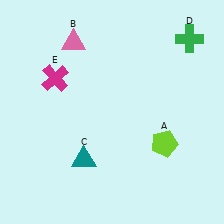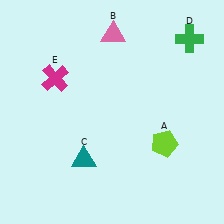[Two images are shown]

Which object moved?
The pink triangle (B) moved right.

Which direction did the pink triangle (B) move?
The pink triangle (B) moved right.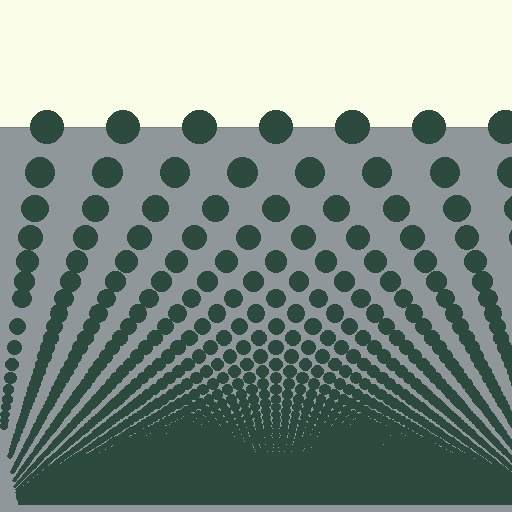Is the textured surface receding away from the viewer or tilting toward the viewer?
The surface appears to tilt toward the viewer. Texture elements get larger and sparser toward the top.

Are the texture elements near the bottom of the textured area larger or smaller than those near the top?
Smaller. The gradient is inverted — elements near the bottom are smaller and denser.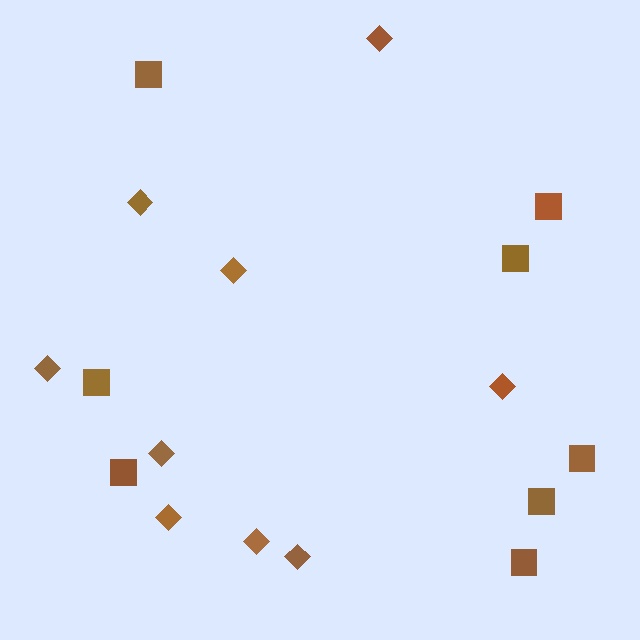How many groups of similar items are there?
There are 2 groups: one group of squares (8) and one group of diamonds (9).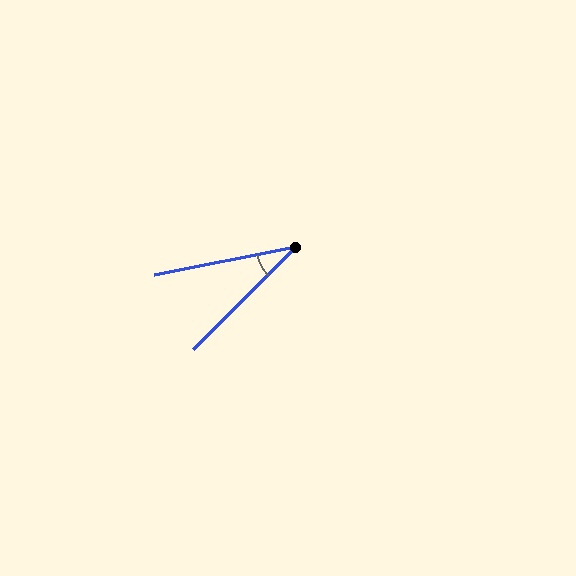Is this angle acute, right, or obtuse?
It is acute.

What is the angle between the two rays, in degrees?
Approximately 34 degrees.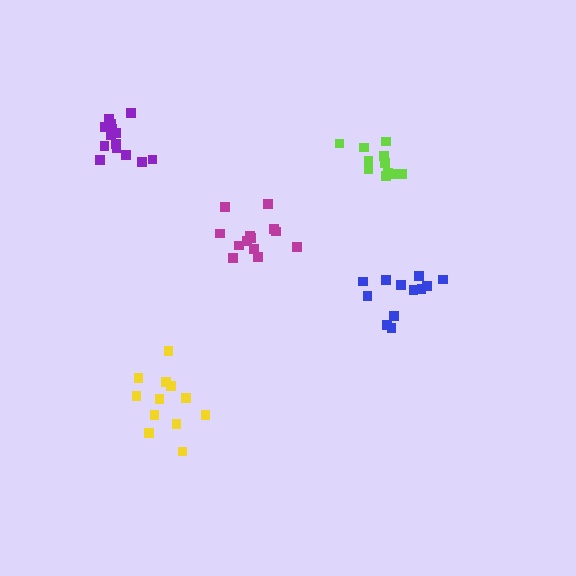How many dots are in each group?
Group 1: 11 dots, Group 2: 13 dots, Group 3: 13 dots, Group 4: 12 dots, Group 5: 14 dots (63 total).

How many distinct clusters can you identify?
There are 5 distinct clusters.